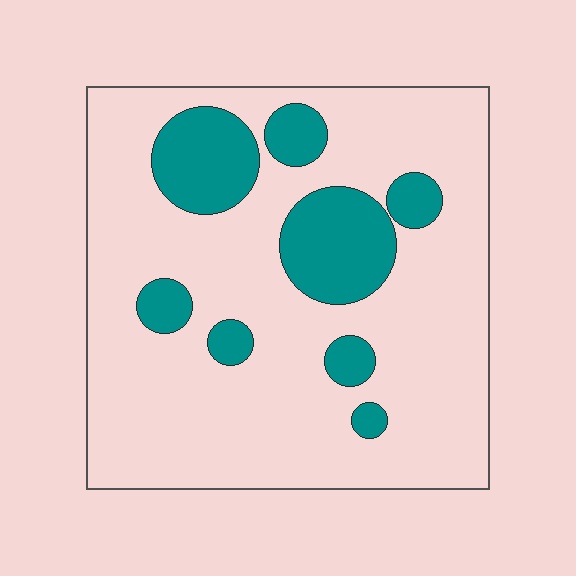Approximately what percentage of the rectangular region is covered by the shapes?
Approximately 20%.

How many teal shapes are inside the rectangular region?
8.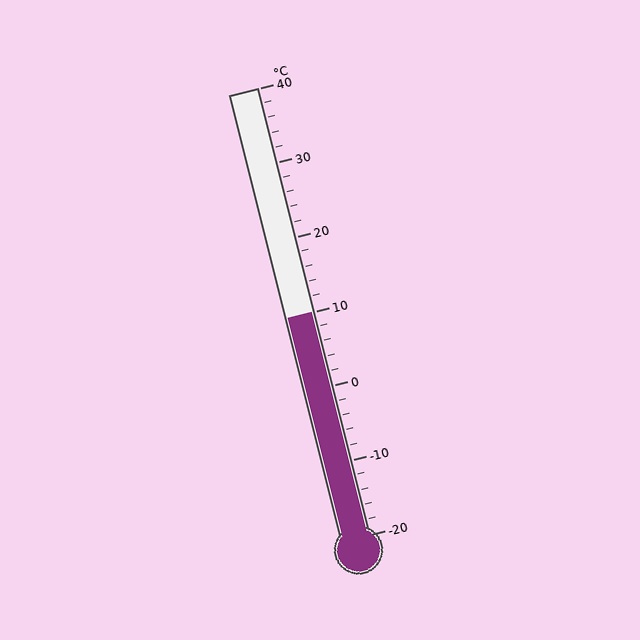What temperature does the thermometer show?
The thermometer shows approximately 10°C.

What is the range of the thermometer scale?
The thermometer scale ranges from -20°C to 40°C.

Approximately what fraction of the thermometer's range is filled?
The thermometer is filled to approximately 50% of its range.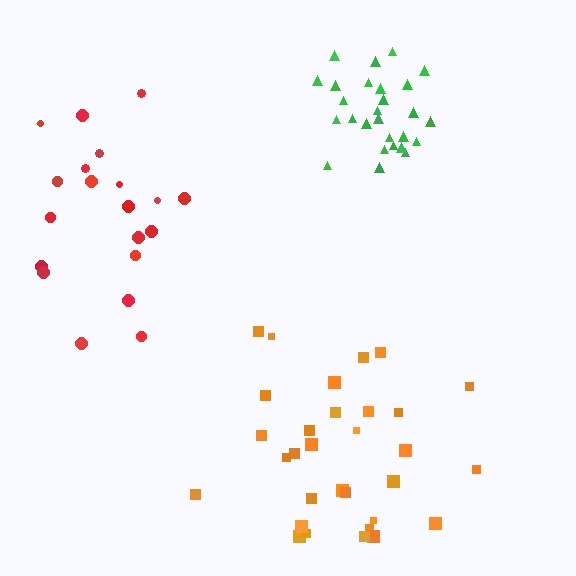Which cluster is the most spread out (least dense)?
Red.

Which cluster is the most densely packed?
Green.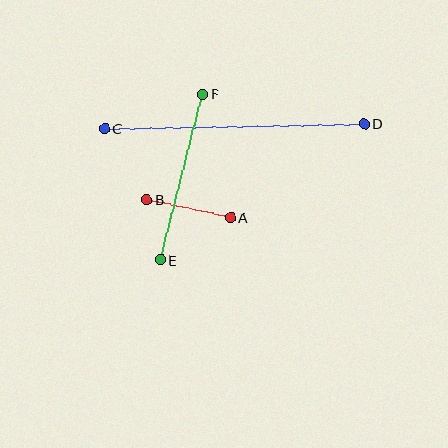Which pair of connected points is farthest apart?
Points C and D are farthest apart.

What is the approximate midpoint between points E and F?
The midpoint is at approximately (182, 177) pixels.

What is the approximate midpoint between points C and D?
The midpoint is at approximately (234, 126) pixels.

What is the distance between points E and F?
The distance is approximately 171 pixels.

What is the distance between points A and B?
The distance is approximately 85 pixels.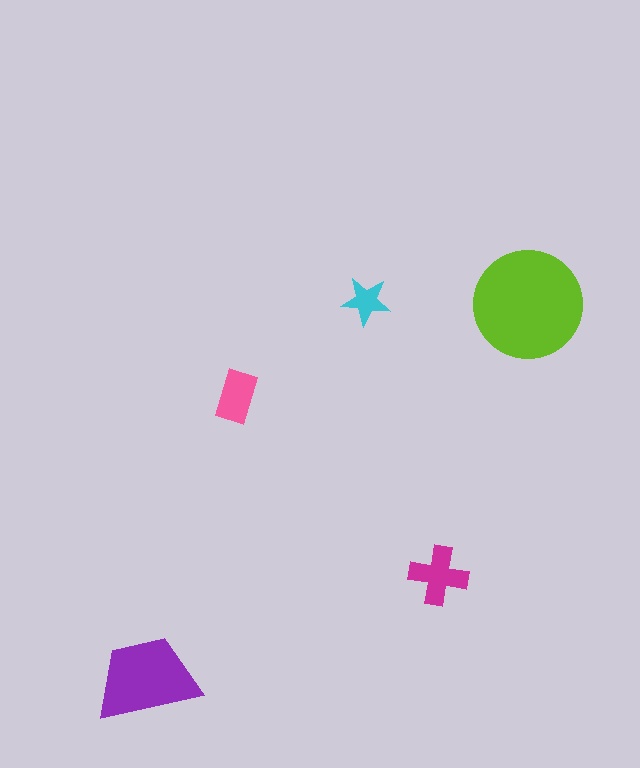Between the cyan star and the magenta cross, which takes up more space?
The magenta cross.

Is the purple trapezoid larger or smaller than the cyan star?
Larger.